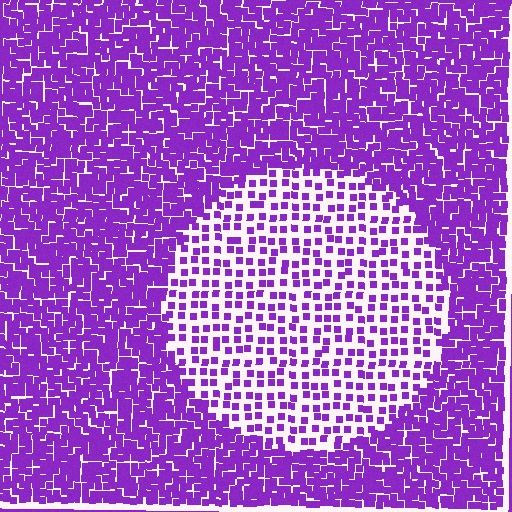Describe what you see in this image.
The image contains small purple elements arranged at two different densities. A circle-shaped region is visible where the elements are less densely packed than the surrounding area.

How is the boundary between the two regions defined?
The boundary is defined by a change in element density (approximately 2.5x ratio). All elements are the same color, size, and shape.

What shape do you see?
I see a circle.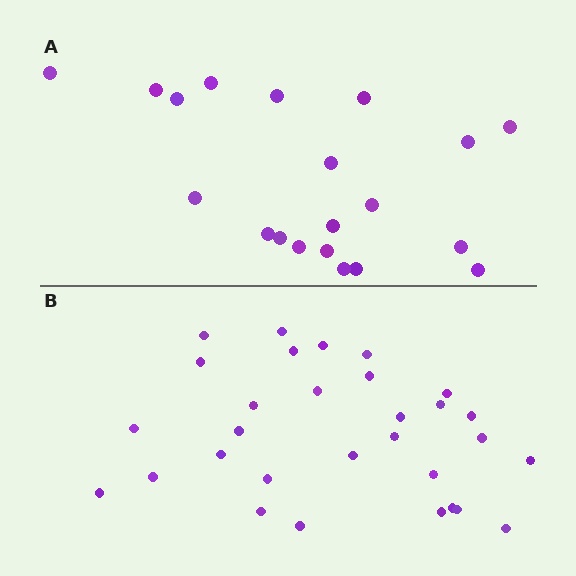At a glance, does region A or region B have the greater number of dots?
Region B (the bottom region) has more dots.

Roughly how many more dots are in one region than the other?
Region B has roughly 10 or so more dots than region A.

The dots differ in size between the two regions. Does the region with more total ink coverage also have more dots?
No. Region A has more total ink coverage because its dots are larger, but region B actually contains more individual dots. Total area can be misleading — the number of items is what matters here.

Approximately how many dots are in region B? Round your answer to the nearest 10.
About 30 dots.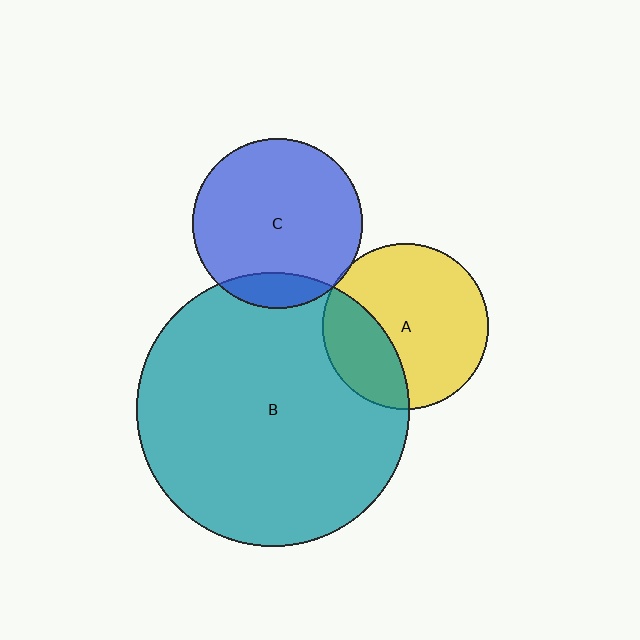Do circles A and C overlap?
Yes.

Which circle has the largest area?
Circle B (teal).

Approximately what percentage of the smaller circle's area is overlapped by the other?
Approximately 5%.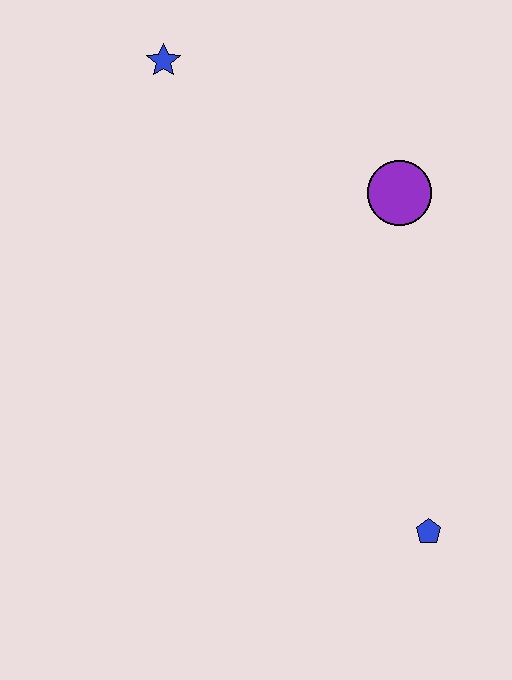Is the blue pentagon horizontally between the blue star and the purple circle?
No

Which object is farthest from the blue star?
The blue pentagon is farthest from the blue star.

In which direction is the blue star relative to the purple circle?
The blue star is to the left of the purple circle.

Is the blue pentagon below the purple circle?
Yes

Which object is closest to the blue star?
The purple circle is closest to the blue star.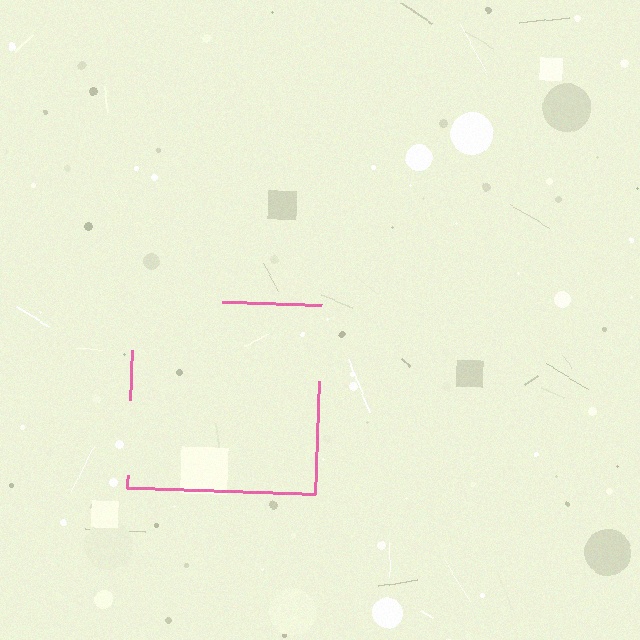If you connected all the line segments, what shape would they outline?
They would outline a square.